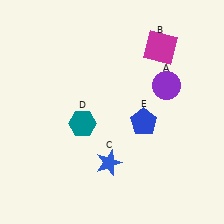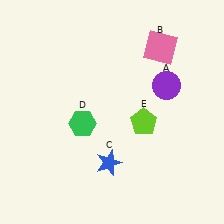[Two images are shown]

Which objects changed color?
B changed from magenta to pink. D changed from teal to green. E changed from blue to lime.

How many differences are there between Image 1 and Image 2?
There are 3 differences between the two images.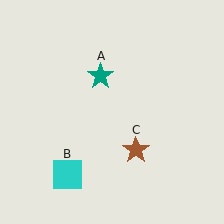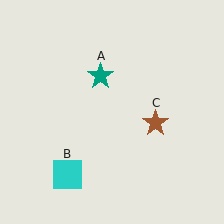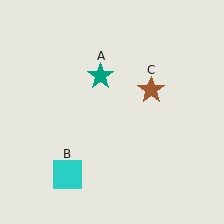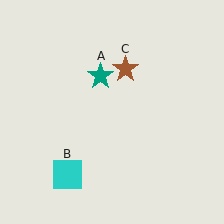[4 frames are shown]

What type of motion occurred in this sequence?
The brown star (object C) rotated counterclockwise around the center of the scene.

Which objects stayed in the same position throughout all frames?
Teal star (object A) and cyan square (object B) remained stationary.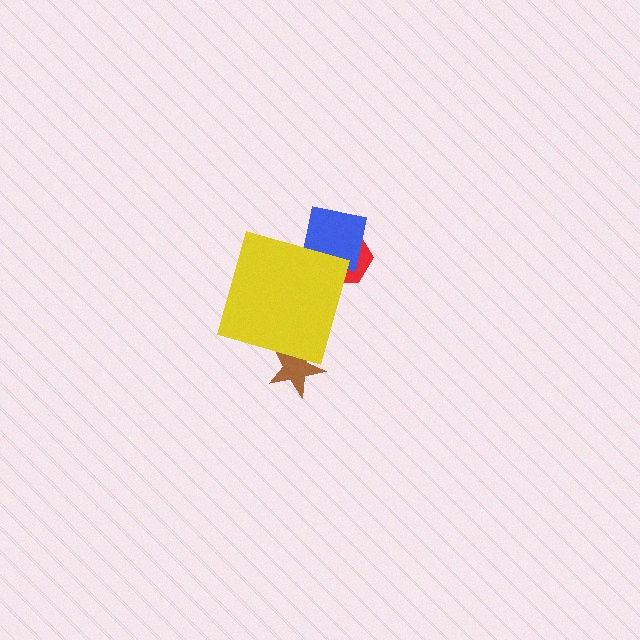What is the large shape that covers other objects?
A yellow diamond.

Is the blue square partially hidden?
Yes, the blue square is partially hidden behind the yellow diamond.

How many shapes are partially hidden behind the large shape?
3 shapes are partially hidden.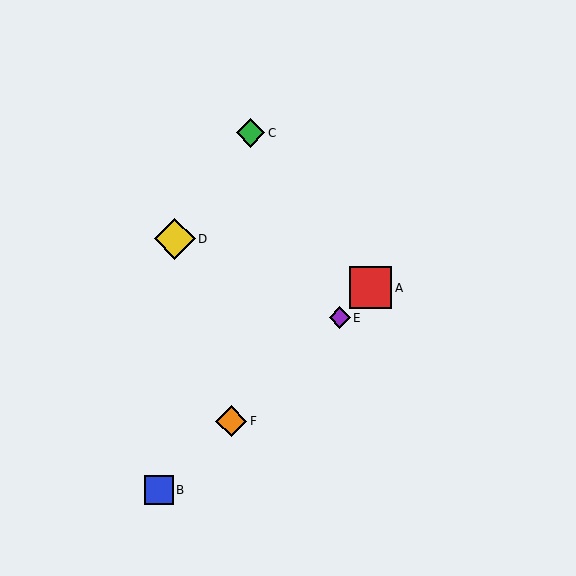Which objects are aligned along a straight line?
Objects A, B, E, F are aligned along a straight line.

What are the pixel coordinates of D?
Object D is at (175, 239).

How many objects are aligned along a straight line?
4 objects (A, B, E, F) are aligned along a straight line.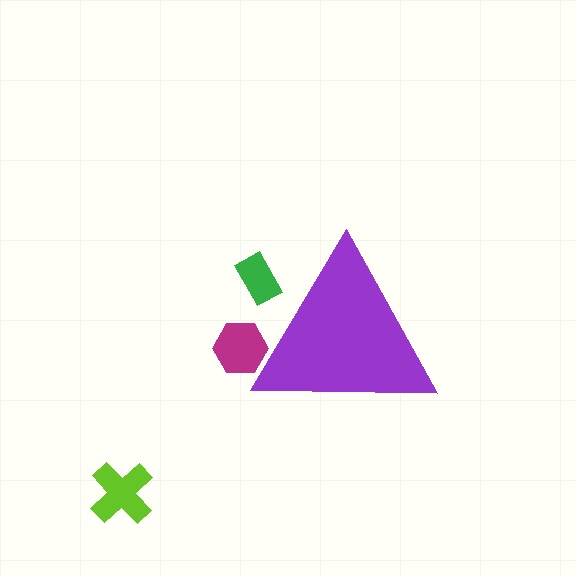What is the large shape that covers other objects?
A purple triangle.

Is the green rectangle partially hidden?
Yes, the green rectangle is partially hidden behind the purple triangle.